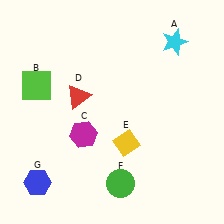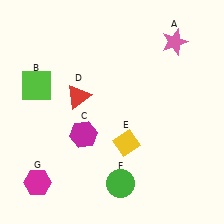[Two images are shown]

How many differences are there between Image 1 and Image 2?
There are 2 differences between the two images.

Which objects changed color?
A changed from cyan to pink. G changed from blue to magenta.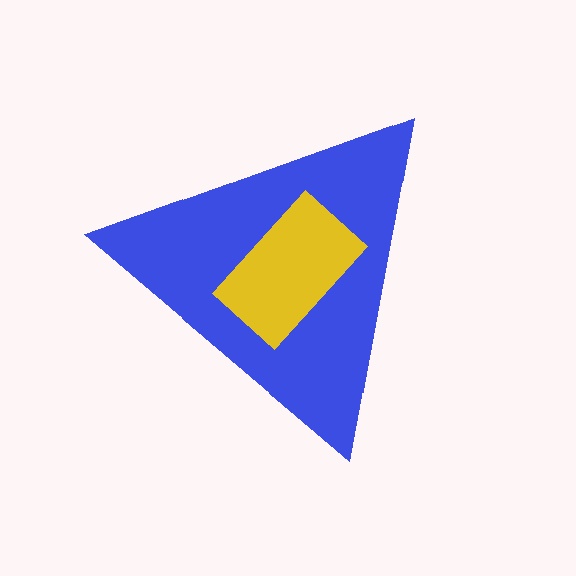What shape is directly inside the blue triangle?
The yellow rectangle.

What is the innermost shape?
The yellow rectangle.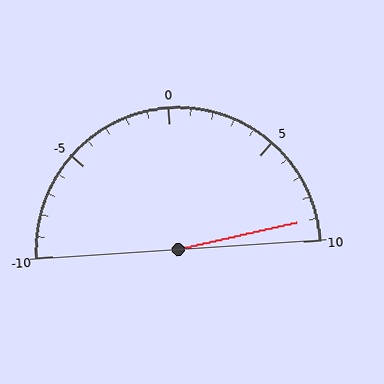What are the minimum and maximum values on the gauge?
The gauge ranges from -10 to 10.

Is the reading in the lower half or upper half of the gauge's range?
The reading is in the upper half of the range (-10 to 10).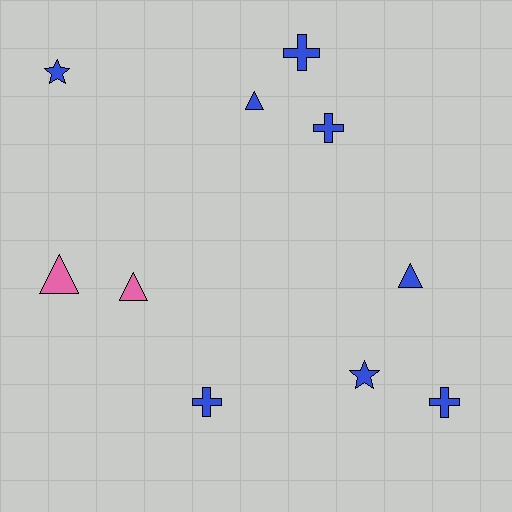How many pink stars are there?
There are no pink stars.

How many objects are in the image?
There are 10 objects.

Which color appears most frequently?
Blue, with 8 objects.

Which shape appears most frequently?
Cross, with 4 objects.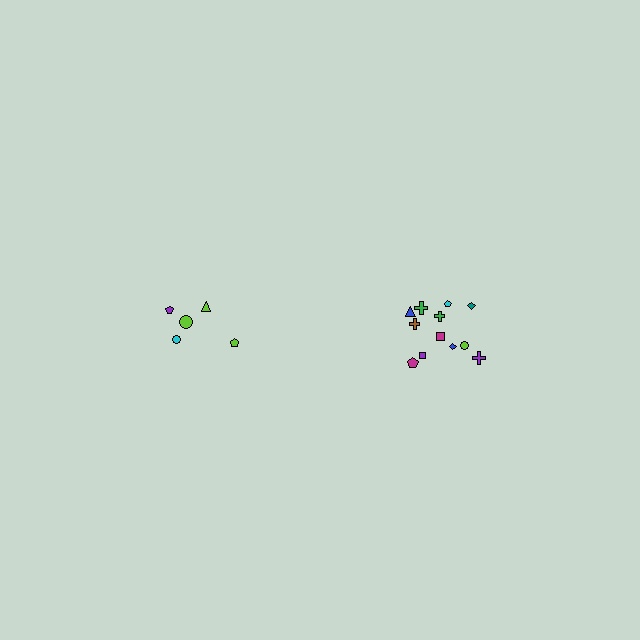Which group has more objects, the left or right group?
The right group.